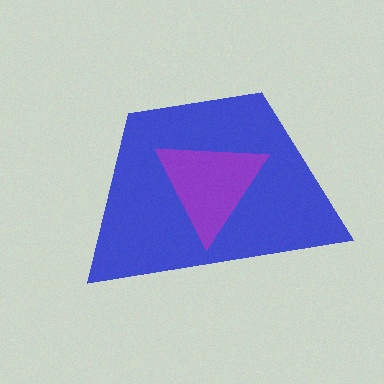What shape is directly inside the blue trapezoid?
The purple triangle.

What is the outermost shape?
The blue trapezoid.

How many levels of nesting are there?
2.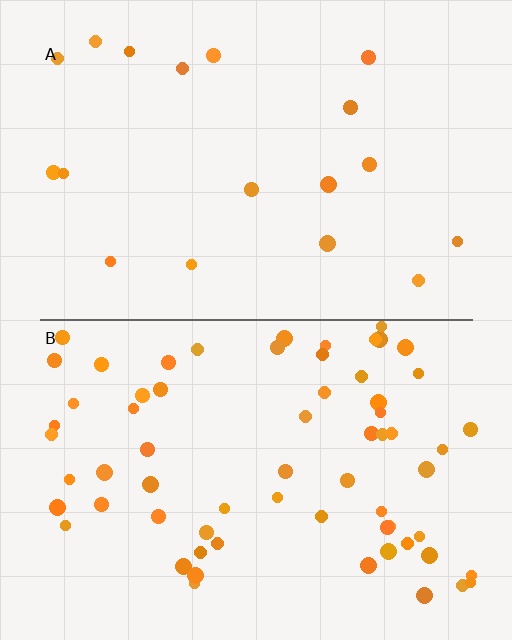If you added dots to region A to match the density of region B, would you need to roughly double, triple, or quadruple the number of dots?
Approximately quadruple.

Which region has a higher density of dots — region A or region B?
B (the bottom).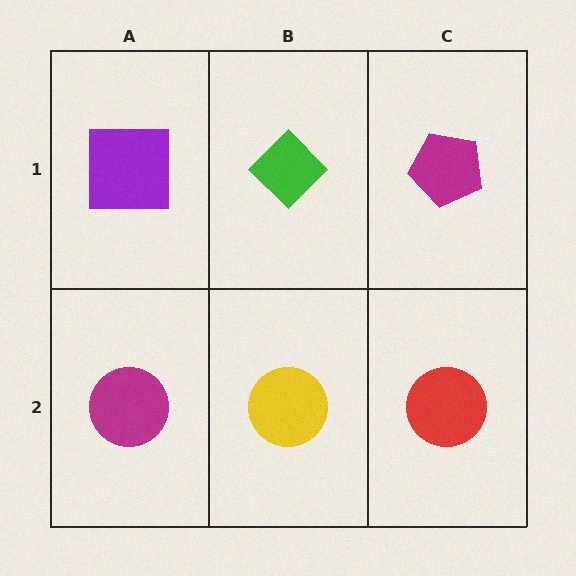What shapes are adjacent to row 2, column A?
A purple square (row 1, column A), a yellow circle (row 2, column B).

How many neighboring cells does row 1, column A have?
2.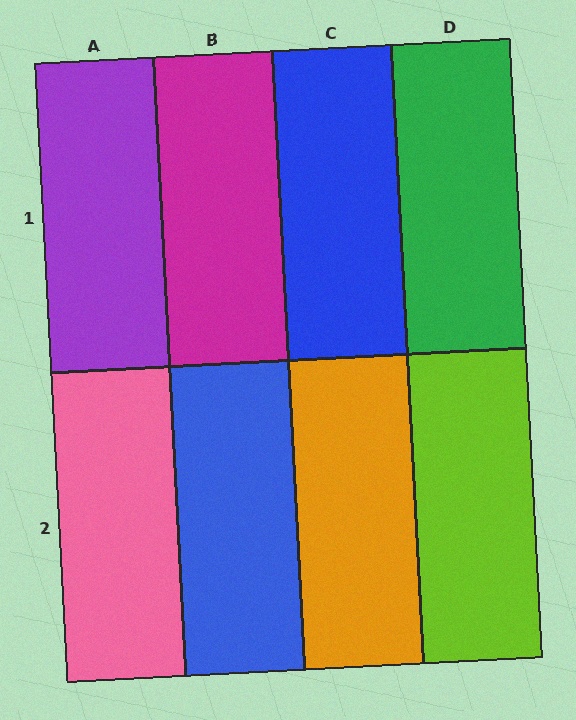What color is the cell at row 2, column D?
Lime.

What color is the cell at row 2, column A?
Pink.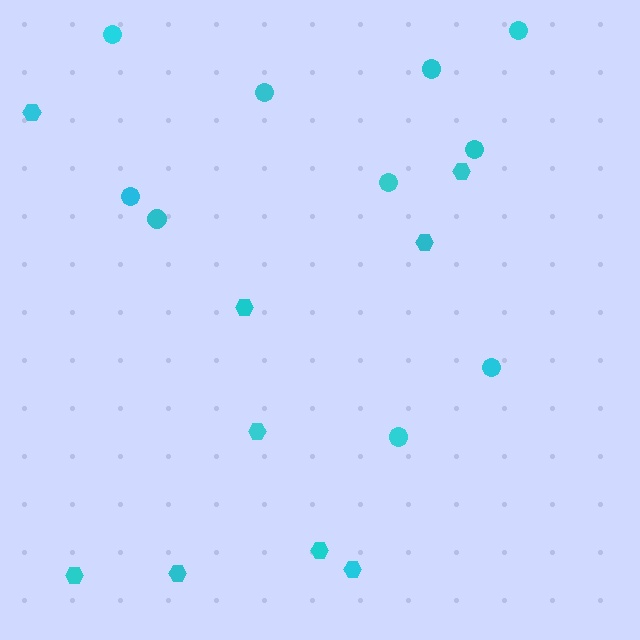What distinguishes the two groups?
There are 2 groups: one group of circles (10) and one group of hexagons (9).